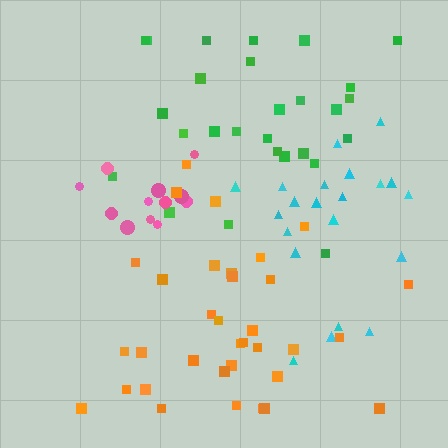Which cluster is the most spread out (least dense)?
Cyan.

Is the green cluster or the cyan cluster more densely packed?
Green.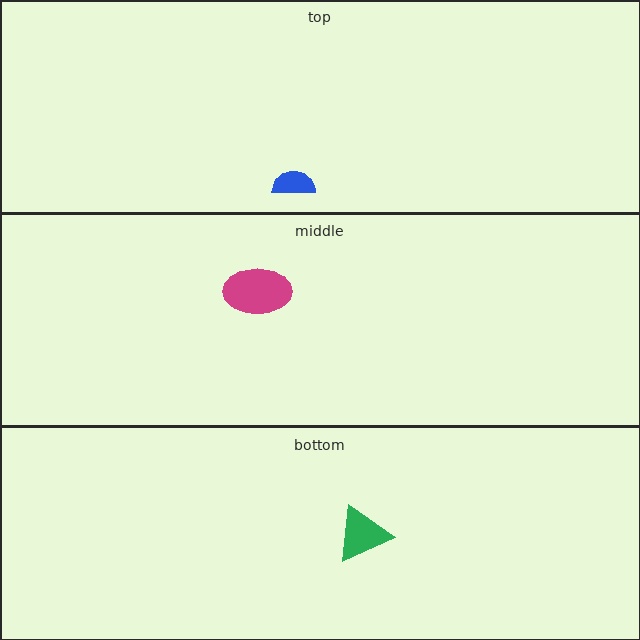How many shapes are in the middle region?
1.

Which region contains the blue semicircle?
The top region.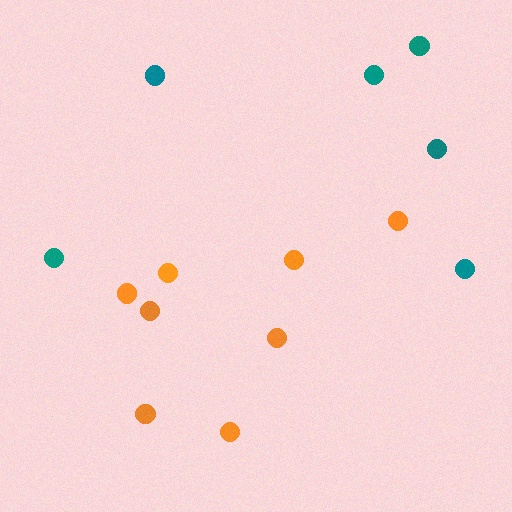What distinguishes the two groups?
There are 2 groups: one group of teal circles (6) and one group of orange circles (8).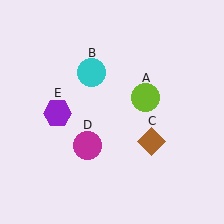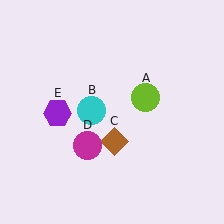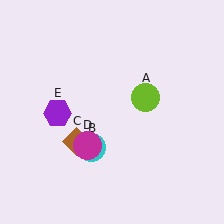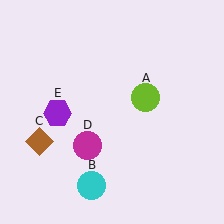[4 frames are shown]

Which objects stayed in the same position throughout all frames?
Lime circle (object A) and magenta circle (object D) and purple hexagon (object E) remained stationary.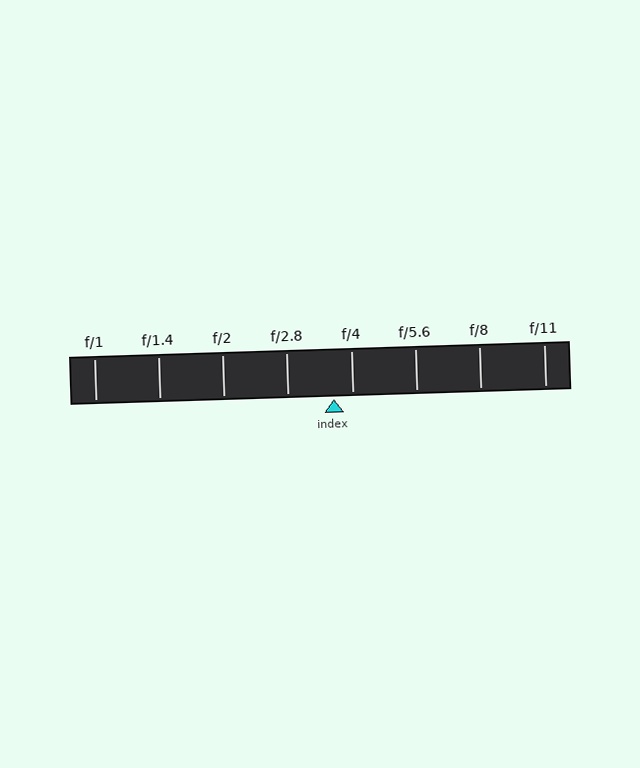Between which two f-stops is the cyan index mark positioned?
The index mark is between f/2.8 and f/4.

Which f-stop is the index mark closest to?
The index mark is closest to f/4.